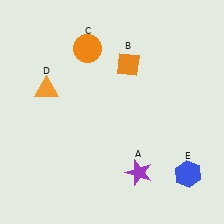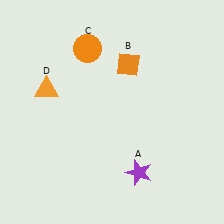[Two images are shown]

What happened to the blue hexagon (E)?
The blue hexagon (E) was removed in Image 2. It was in the bottom-right area of Image 1.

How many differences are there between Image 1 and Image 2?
There is 1 difference between the two images.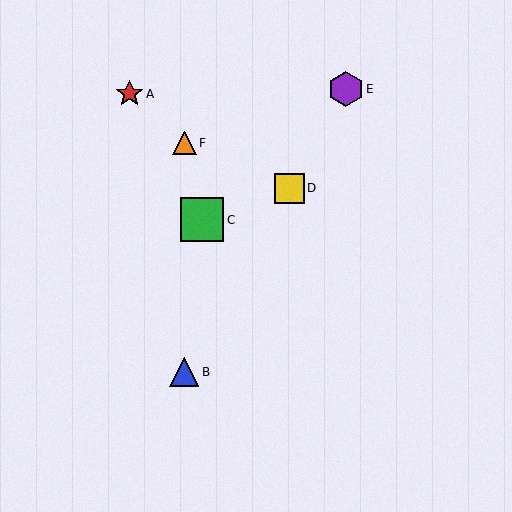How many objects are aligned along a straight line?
3 objects (B, D, E) are aligned along a straight line.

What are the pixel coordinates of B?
Object B is at (184, 372).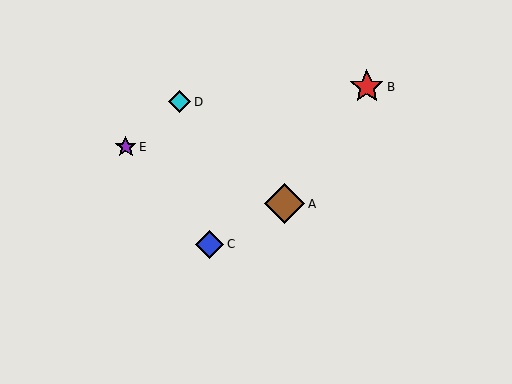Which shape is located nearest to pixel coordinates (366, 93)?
The red star (labeled B) at (367, 87) is nearest to that location.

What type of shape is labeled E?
Shape E is a purple star.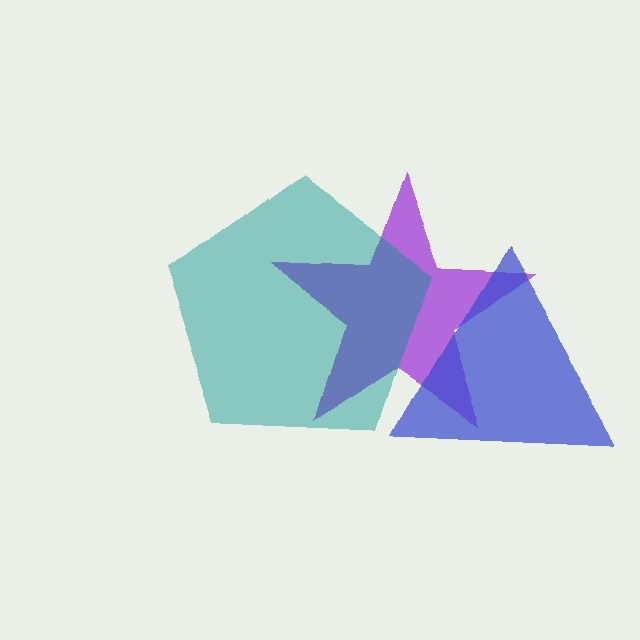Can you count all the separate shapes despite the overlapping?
Yes, there are 3 separate shapes.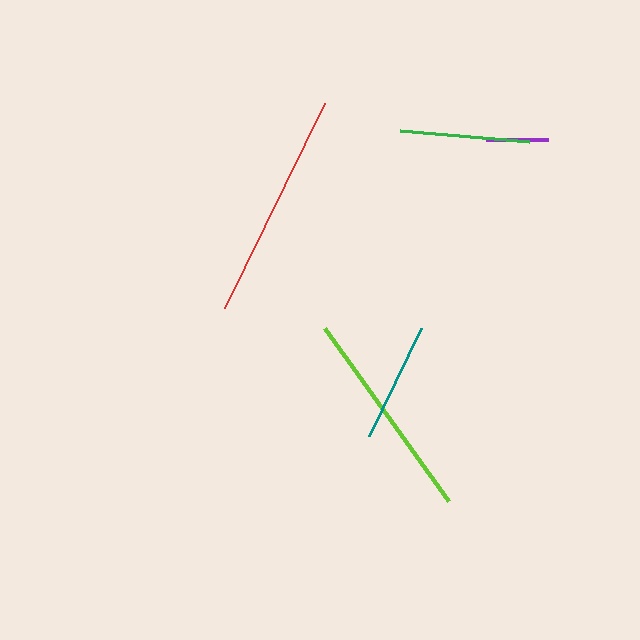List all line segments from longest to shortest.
From longest to shortest: red, lime, green, teal, purple.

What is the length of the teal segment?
The teal segment is approximately 120 pixels long.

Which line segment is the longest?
The red line is the longest at approximately 228 pixels.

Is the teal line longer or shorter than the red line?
The red line is longer than the teal line.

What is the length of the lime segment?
The lime segment is approximately 213 pixels long.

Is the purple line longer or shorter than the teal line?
The teal line is longer than the purple line.